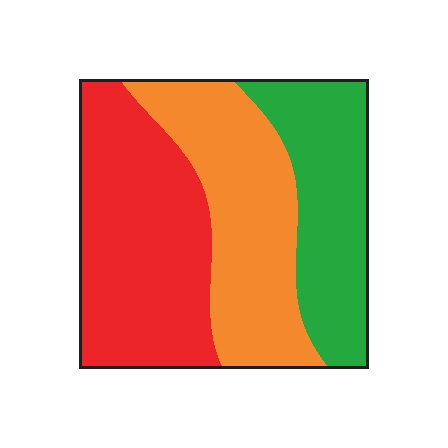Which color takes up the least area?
Green, at roughly 25%.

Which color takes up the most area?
Red, at roughly 40%.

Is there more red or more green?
Red.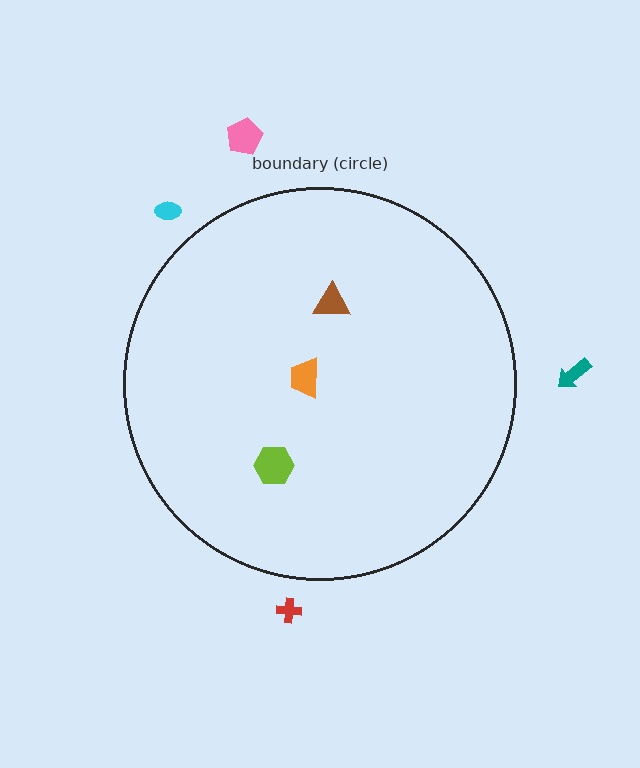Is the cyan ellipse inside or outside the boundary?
Outside.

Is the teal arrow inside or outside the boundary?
Outside.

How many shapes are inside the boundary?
3 inside, 4 outside.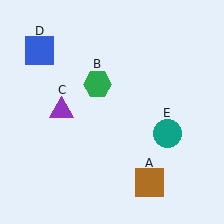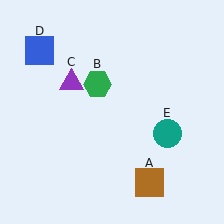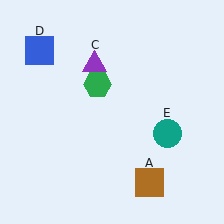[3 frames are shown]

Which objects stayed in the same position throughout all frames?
Brown square (object A) and green hexagon (object B) and blue square (object D) and teal circle (object E) remained stationary.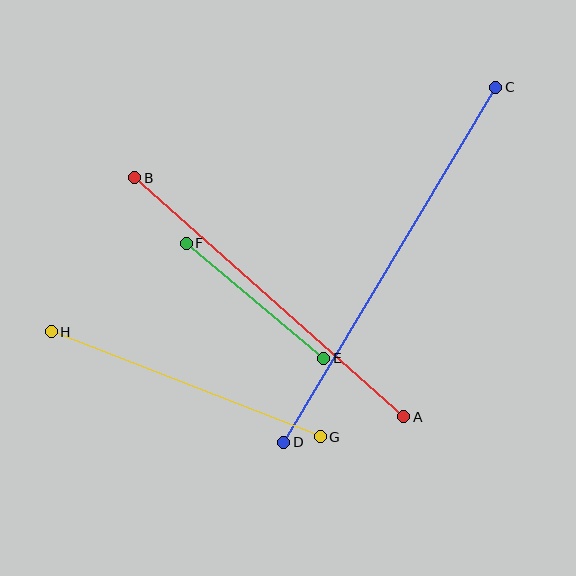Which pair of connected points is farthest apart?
Points C and D are farthest apart.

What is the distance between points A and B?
The distance is approximately 360 pixels.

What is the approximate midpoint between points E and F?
The midpoint is at approximately (255, 301) pixels.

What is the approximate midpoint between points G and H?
The midpoint is at approximately (186, 384) pixels.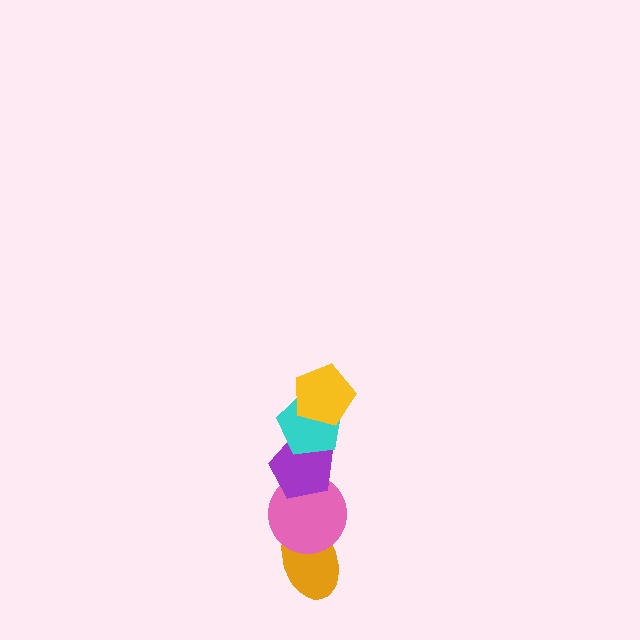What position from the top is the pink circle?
The pink circle is 4th from the top.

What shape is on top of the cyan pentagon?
The yellow pentagon is on top of the cyan pentagon.